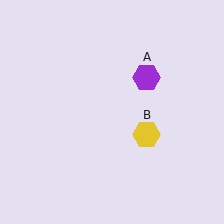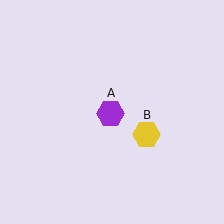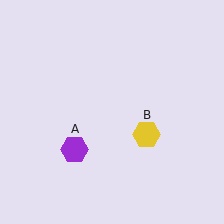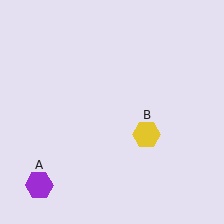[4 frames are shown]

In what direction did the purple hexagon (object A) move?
The purple hexagon (object A) moved down and to the left.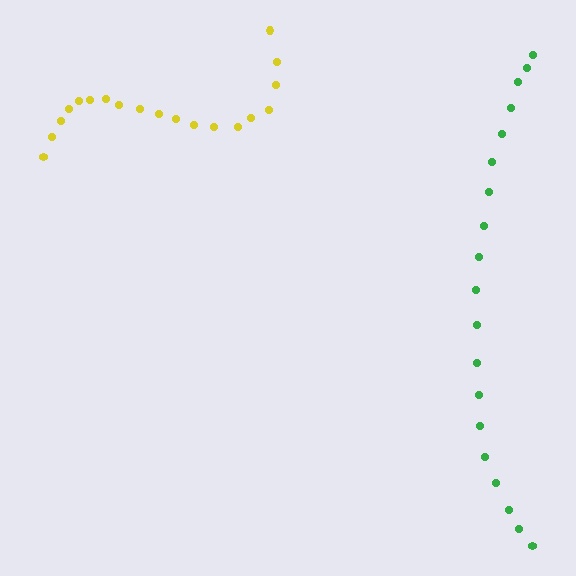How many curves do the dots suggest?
There are 2 distinct paths.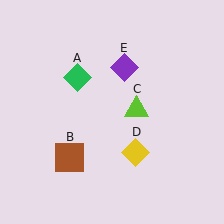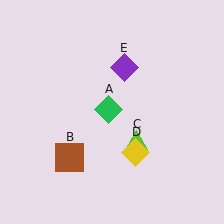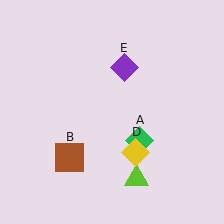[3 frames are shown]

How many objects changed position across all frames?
2 objects changed position: green diamond (object A), lime triangle (object C).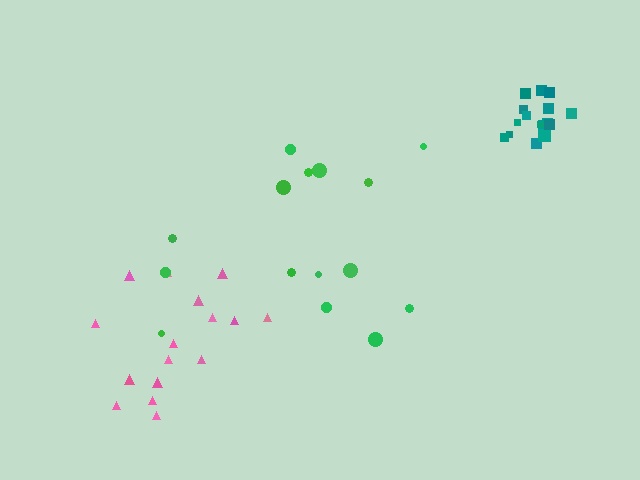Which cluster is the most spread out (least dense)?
Green.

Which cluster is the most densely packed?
Teal.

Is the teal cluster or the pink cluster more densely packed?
Teal.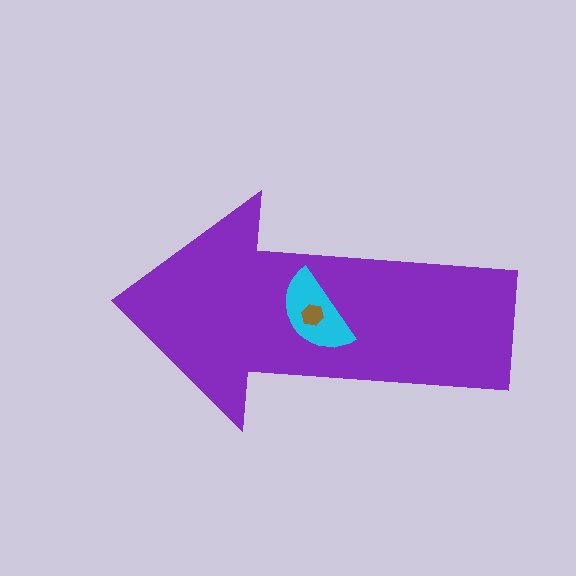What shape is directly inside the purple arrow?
The cyan semicircle.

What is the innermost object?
The brown hexagon.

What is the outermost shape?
The purple arrow.